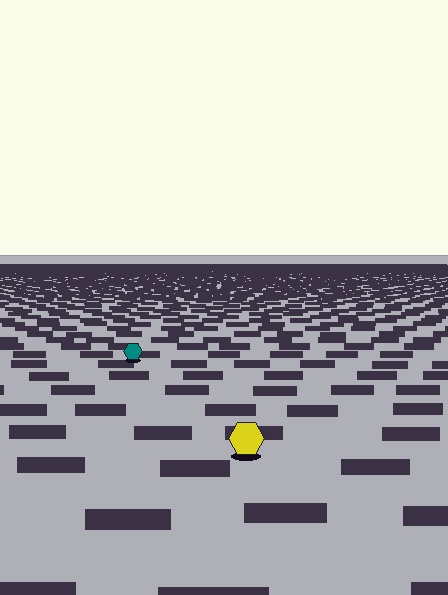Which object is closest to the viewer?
The yellow hexagon is closest. The texture marks near it are larger and more spread out.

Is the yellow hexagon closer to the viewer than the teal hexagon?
Yes. The yellow hexagon is closer — you can tell from the texture gradient: the ground texture is coarser near it.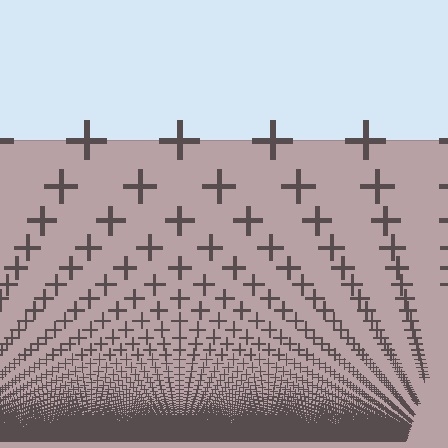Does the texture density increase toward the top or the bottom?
Density increases toward the bottom.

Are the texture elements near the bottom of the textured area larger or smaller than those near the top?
Smaller. The gradient is inverted — elements near the bottom are smaller and denser.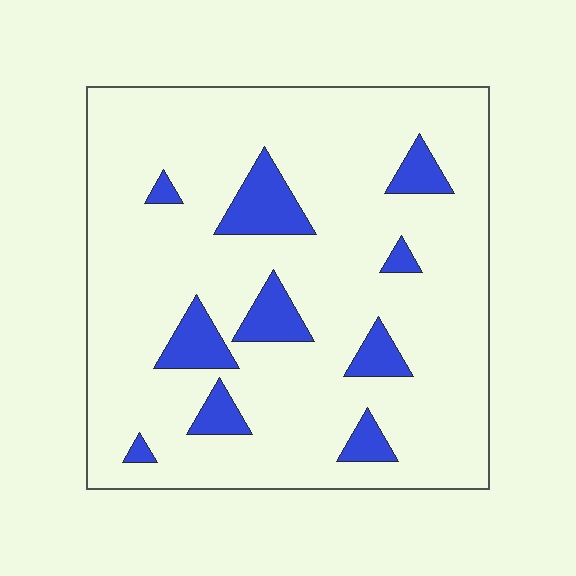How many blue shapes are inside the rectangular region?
10.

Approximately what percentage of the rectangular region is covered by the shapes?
Approximately 15%.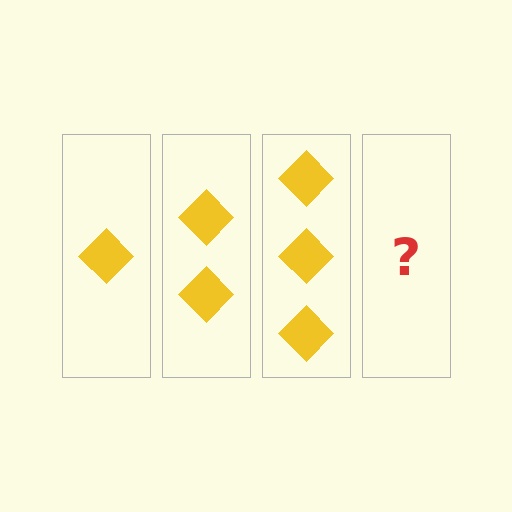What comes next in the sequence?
The next element should be 4 diamonds.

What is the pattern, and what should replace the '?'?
The pattern is that each step adds one more diamond. The '?' should be 4 diamonds.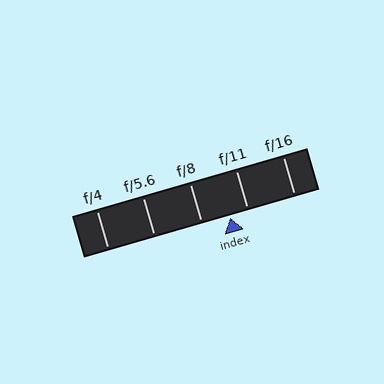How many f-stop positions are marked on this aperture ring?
There are 5 f-stop positions marked.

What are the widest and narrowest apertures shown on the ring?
The widest aperture shown is f/4 and the narrowest is f/16.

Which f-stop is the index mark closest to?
The index mark is closest to f/11.